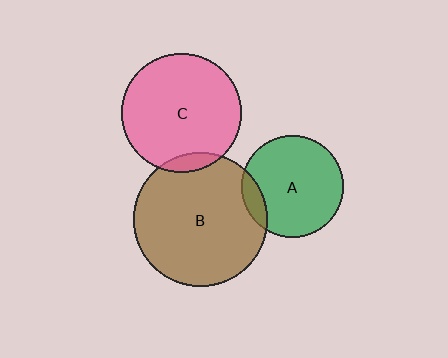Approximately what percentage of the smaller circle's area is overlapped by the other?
Approximately 5%.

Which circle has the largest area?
Circle B (brown).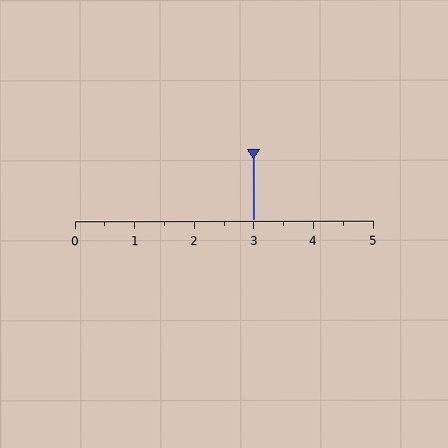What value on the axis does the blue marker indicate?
The marker indicates approximately 3.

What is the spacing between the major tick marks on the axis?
The major ticks are spaced 1 apart.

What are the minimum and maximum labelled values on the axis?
The axis runs from 0 to 5.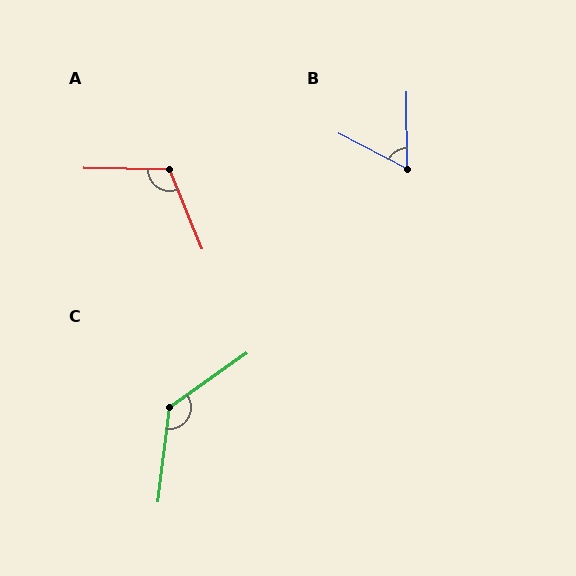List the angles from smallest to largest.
B (62°), A (113°), C (132°).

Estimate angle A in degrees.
Approximately 113 degrees.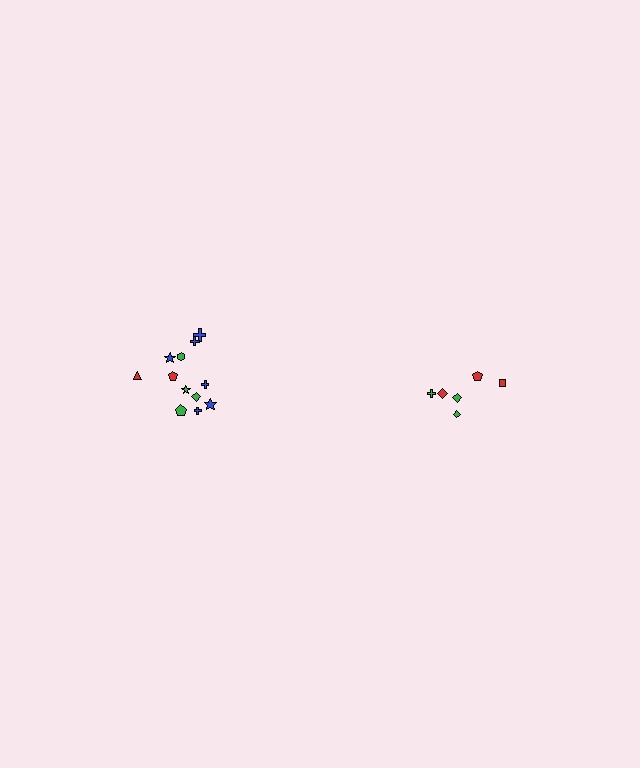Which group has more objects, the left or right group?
The left group.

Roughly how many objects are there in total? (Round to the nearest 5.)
Roughly 20 objects in total.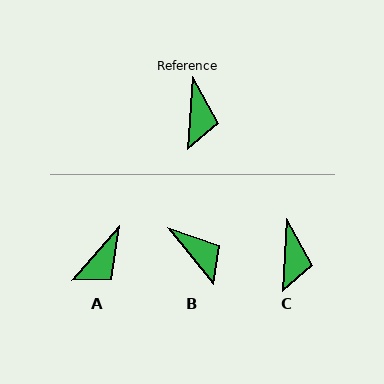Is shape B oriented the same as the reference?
No, it is off by about 43 degrees.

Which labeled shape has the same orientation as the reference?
C.